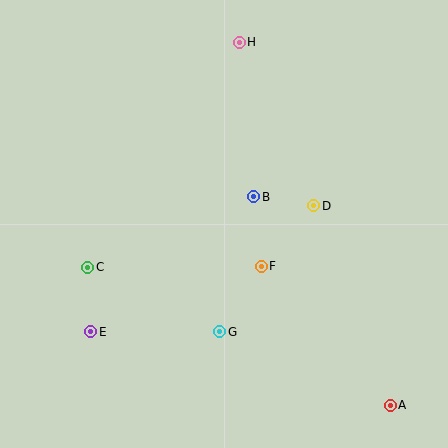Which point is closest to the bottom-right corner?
Point A is closest to the bottom-right corner.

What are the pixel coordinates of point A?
Point A is at (390, 405).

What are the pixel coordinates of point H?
Point H is at (239, 42).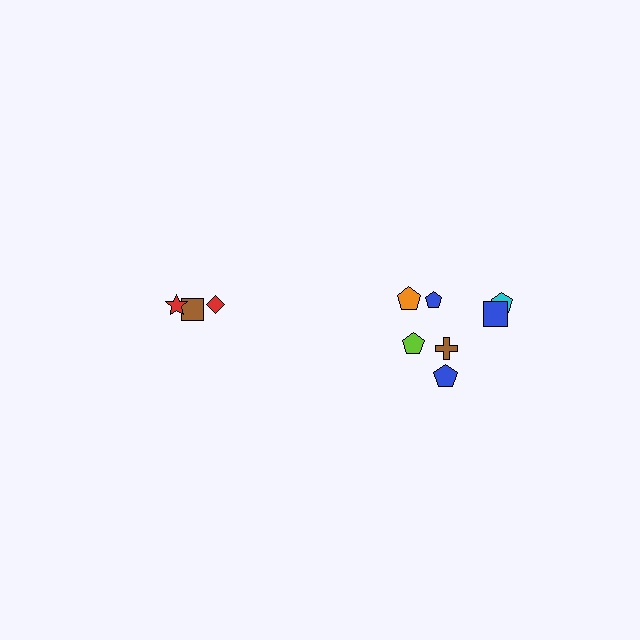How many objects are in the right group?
There are 7 objects.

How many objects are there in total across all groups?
There are 10 objects.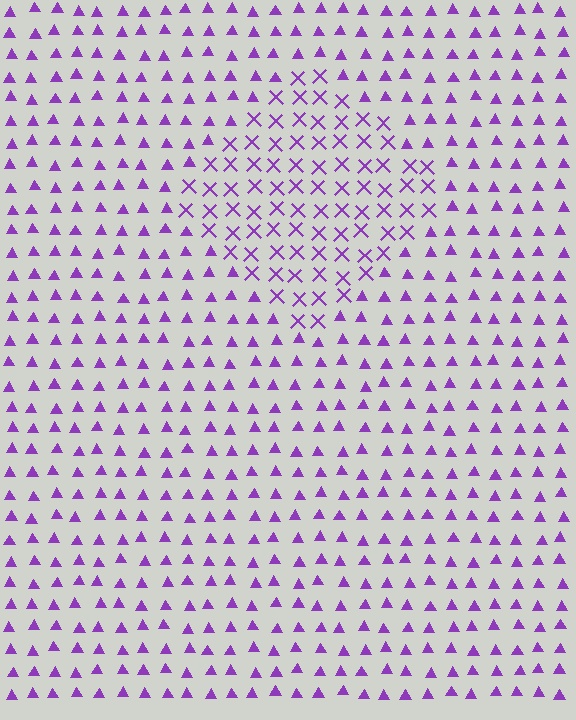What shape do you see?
I see a diamond.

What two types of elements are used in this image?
The image uses X marks inside the diamond region and triangles outside it.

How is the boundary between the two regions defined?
The boundary is defined by a change in element shape: X marks inside vs. triangles outside. All elements share the same color and spacing.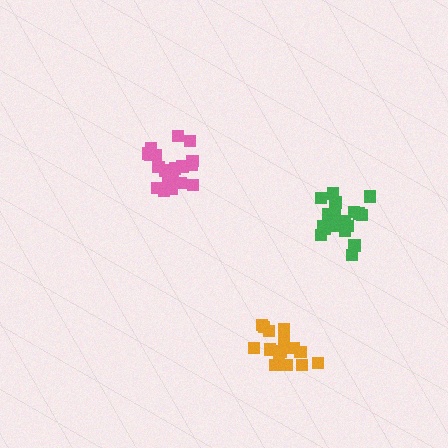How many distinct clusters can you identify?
There are 3 distinct clusters.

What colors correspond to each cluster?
The clusters are colored: pink, orange, green.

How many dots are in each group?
Group 1: 21 dots, Group 2: 16 dots, Group 3: 20 dots (57 total).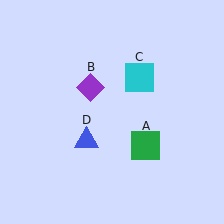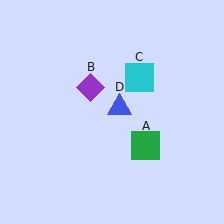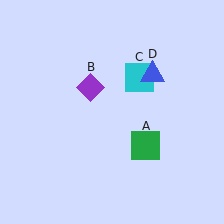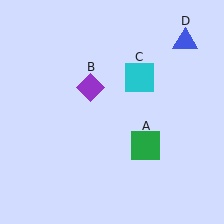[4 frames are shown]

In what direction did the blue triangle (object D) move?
The blue triangle (object D) moved up and to the right.